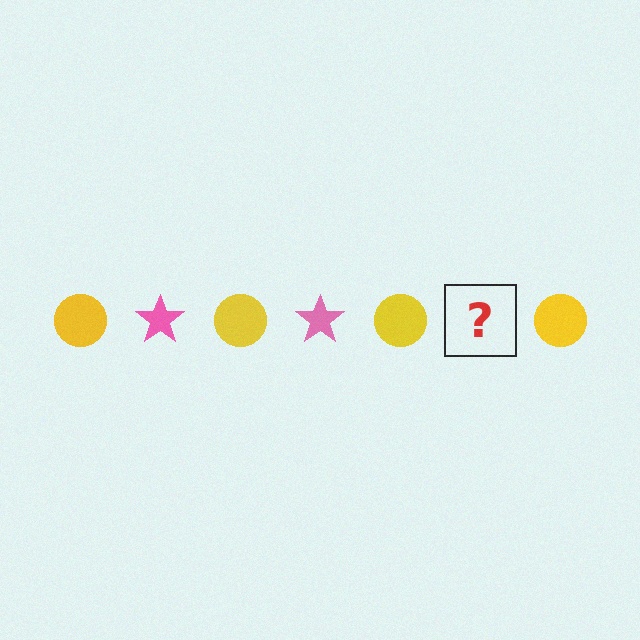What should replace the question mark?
The question mark should be replaced with a pink star.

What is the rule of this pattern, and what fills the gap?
The rule is that the pattern alternates between yellow circle and pink star. The gap should be filled with a pink star.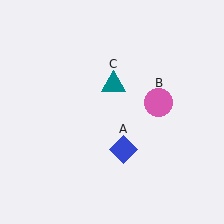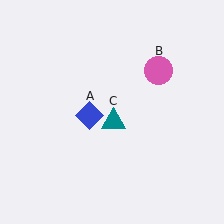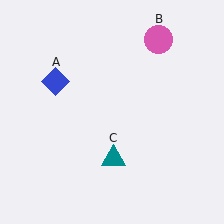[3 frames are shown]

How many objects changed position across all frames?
3 objects changed position: blue diamond (object A), pink circle (object B), teal triangle (object C).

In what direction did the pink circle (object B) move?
The pink circle (object B) moved up.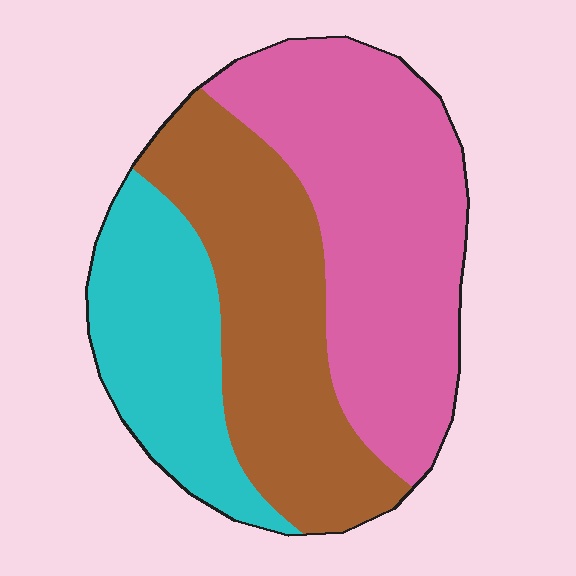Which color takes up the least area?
Cyan, at roughly 25%.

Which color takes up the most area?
Pink, at roughly 40%.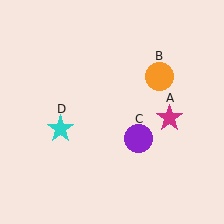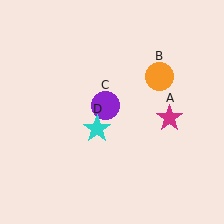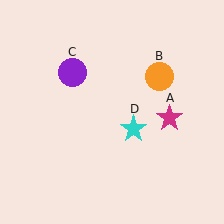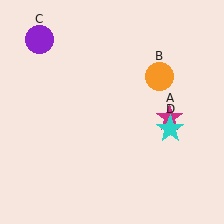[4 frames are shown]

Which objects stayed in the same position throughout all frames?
Magenta star (object A) and orange circle (object B) remained stationary.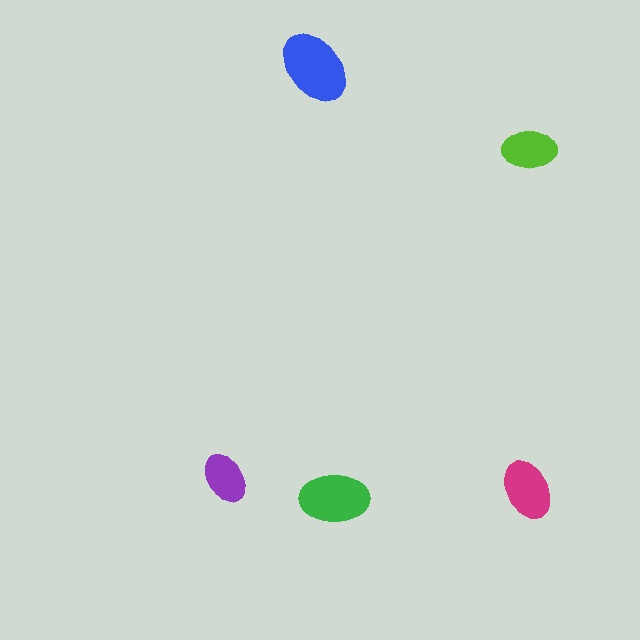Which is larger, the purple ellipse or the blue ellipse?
The blue one.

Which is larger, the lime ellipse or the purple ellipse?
The lime one.